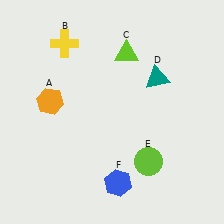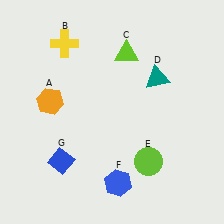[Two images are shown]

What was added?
A blue diamond (G) was added in Image 2.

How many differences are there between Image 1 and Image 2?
There is 1 difference between the two images.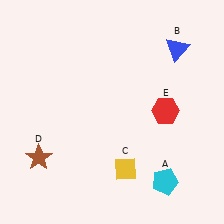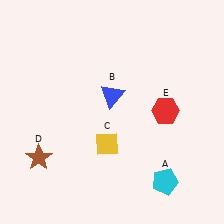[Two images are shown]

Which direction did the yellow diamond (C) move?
The yellow diamond (C) moved up.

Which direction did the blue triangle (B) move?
The blue triangle (B) moved left.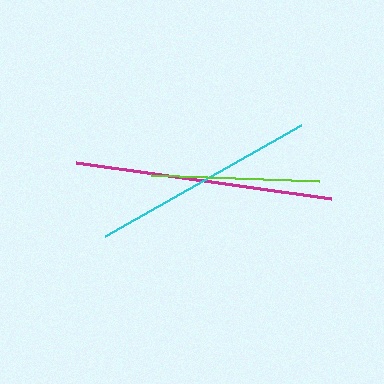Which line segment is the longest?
The magenta line is the longest at approximately 258 pixels.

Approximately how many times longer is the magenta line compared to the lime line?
The magenta line is approximately 1.5 times the length of the lime line.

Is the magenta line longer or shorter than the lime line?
The magenta line is longer than the lime line.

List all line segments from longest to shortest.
From longest to shortest: magenta, cyan, lime.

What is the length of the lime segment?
The lime segment is approximately 168 pixels long.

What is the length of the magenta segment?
The magenta segment is approximately 258 pixels long.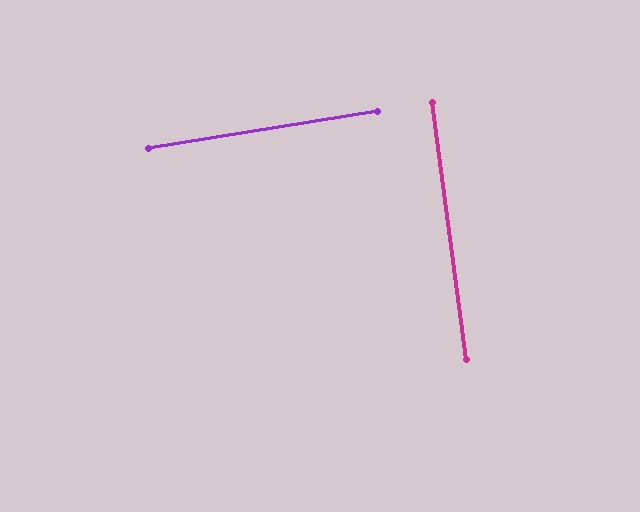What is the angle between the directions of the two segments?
Approximately 88 degrees.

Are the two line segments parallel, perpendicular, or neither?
Perpendicular — they meet at approximately 88°.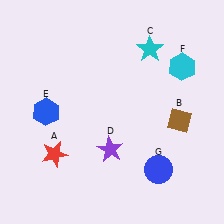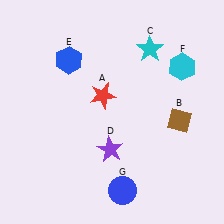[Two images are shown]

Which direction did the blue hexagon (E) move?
The blue hexagon (E) moved up.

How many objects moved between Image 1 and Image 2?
3 objects moved between the two images.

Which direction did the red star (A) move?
The red star (A) moved up.